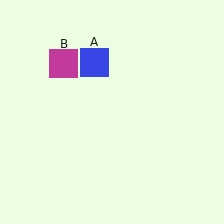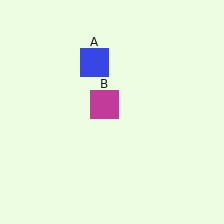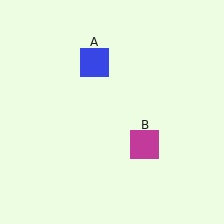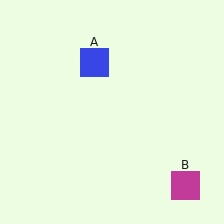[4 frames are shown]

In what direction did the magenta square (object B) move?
The magenta square (object B) moved down and to the right.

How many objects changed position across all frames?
1 object changed position: magenta square (object B).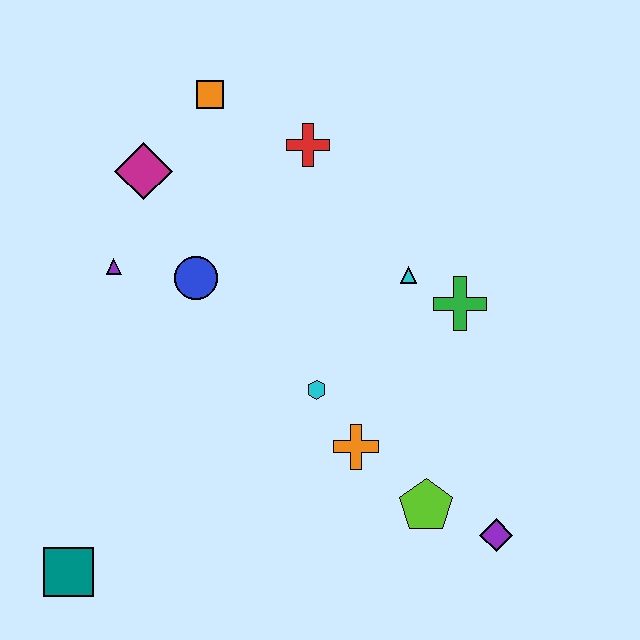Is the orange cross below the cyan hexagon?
Yes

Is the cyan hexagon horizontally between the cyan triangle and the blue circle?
Yes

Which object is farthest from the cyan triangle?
The teal square is farthest from the cyan triangle.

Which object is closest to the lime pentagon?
The purple diamond is closest to the lime pentagon.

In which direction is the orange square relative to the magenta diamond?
The orange square is above the magenta diamond.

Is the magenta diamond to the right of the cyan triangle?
No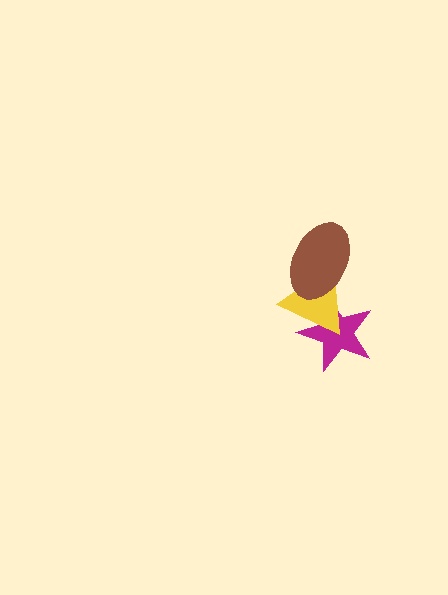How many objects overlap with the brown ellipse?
1 object overlaps with the brown ellipse.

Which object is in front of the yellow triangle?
The brown ellipse is in front of the yellow triangle.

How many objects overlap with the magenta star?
1 object overlaps with the magenta star.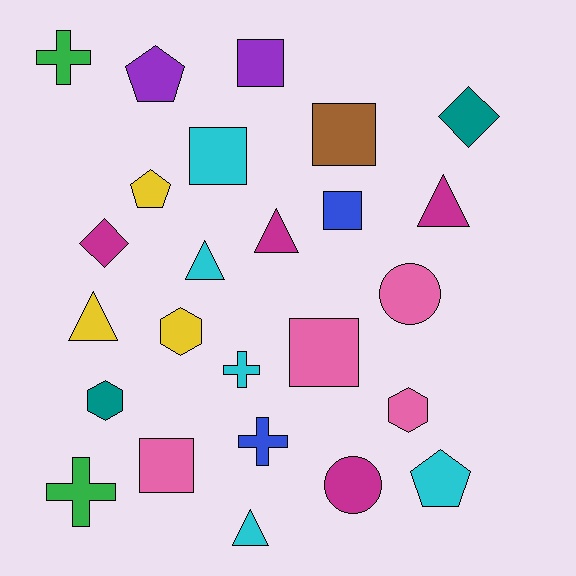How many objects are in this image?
There are 25 objects.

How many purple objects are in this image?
There are 2 purple objects.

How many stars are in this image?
There are no stars.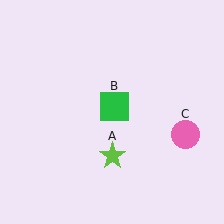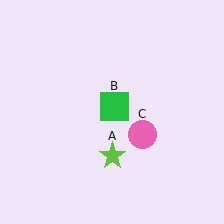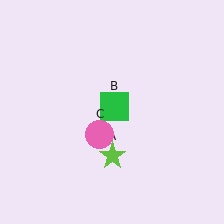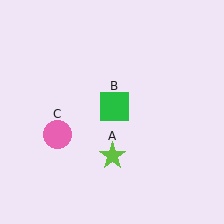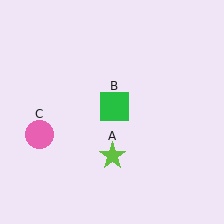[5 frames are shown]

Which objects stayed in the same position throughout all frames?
Lime star (object A) and green square (object B) remained stationary.